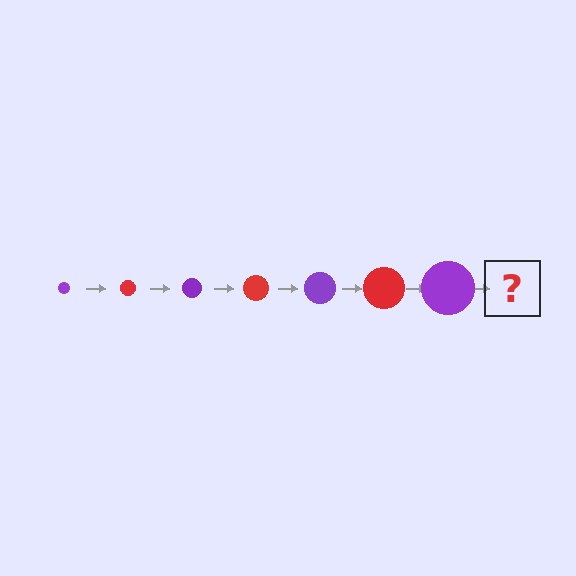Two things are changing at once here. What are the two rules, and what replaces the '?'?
The two rules are that the circle grows larger each step and the color cycles through purple and red. The '?' should be a red circle, larger than the previous one.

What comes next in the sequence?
The next element should be a red circle, larger than the previous one.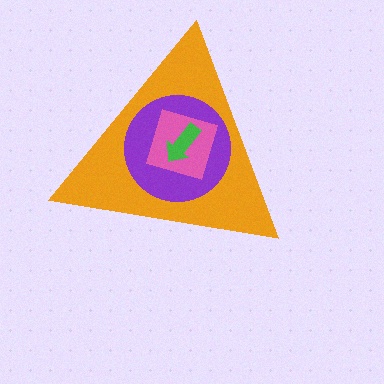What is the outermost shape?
The orange triangle.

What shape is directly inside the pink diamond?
The green arrow.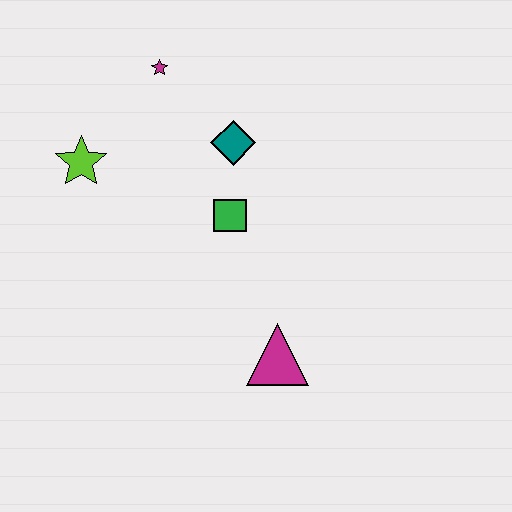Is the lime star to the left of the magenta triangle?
Yes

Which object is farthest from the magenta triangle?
The magenta star is farthest from the magenta triangle.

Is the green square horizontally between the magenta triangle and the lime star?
Yes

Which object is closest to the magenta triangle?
The green square is closest to the magenta triangle.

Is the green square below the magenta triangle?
No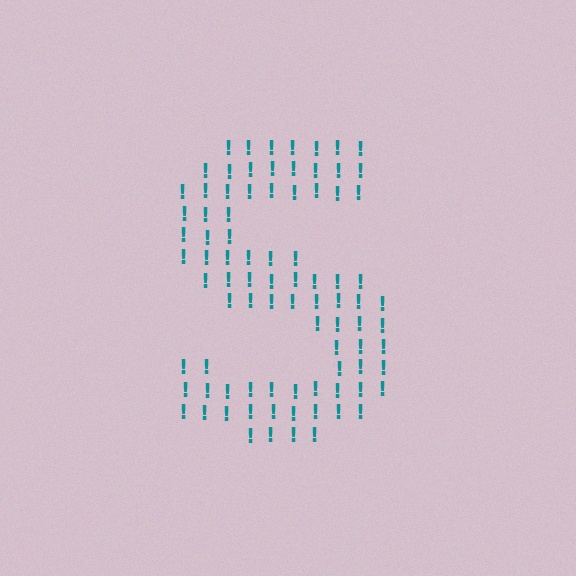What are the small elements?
The small elements are exclamation marks.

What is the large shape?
The large shape is the letter S.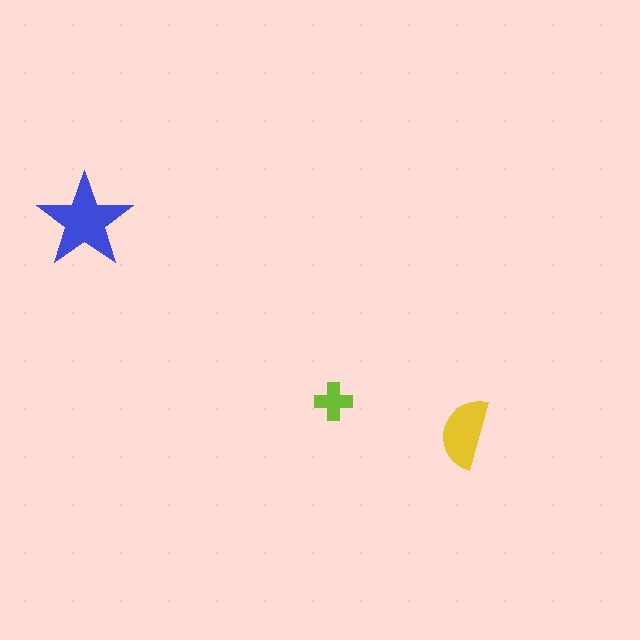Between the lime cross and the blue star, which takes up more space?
The blue star.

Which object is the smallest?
The lime cross.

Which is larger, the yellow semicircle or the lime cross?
The yellow semicircle.